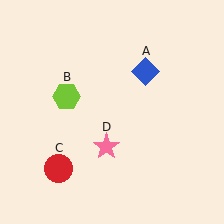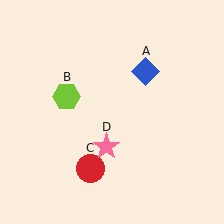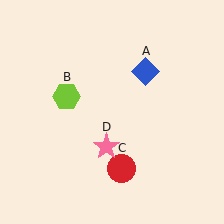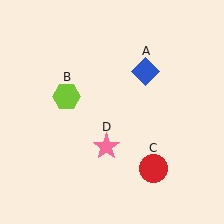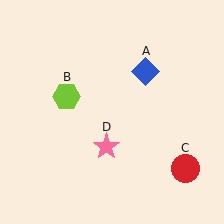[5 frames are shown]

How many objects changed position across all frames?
1 object changed position: red circle (object C).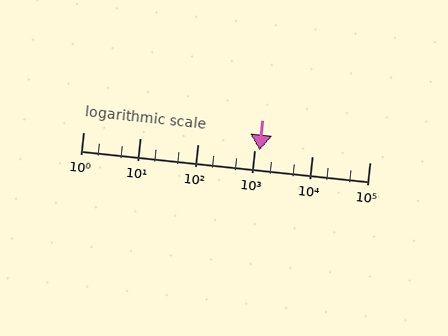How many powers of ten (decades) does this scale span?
The scale spans 5 decades, from 1 to 100000.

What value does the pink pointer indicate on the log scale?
The pointer indicates approximately 1200.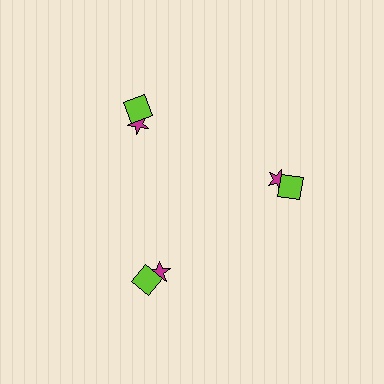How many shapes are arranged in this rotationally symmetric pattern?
There are 6 shapes, arranged in 3 groups of 2.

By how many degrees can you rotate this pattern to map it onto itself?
The pattern maps onto itself every 120 degrees of rotation.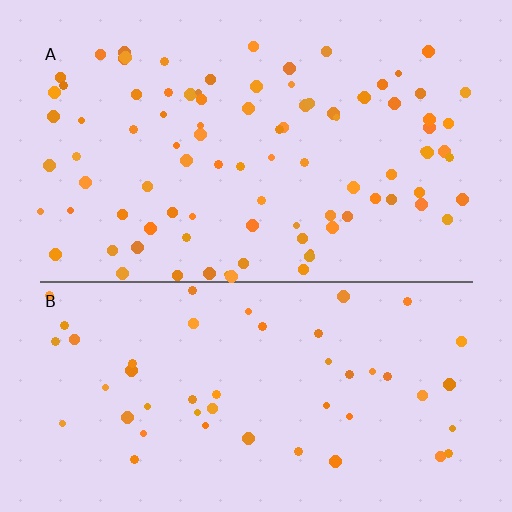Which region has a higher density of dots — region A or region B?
A (the top).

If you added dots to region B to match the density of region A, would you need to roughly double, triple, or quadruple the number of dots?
Approximately double.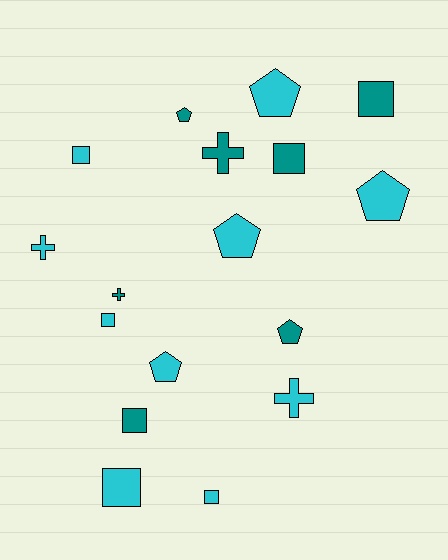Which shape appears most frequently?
Square, with 7 objects.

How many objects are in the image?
There are 17 objects.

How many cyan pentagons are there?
There are 4 cyan pentagons.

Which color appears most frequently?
Cyan, with 10 objects.